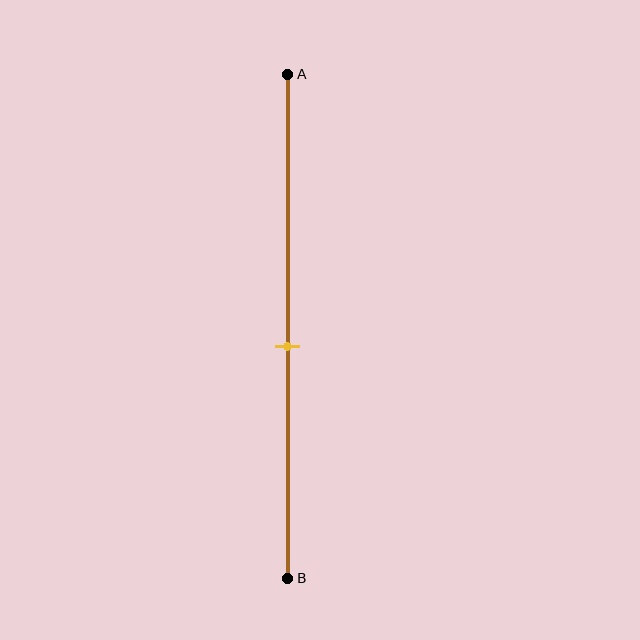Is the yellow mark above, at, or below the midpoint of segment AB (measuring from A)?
The yellow mark is below the midpoint of segment AB.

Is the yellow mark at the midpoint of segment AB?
No, the mark is at about 55% from A, not at the 50% midpoint.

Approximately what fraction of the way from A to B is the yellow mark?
The yellow mark is approximately 55% of the way from A to B.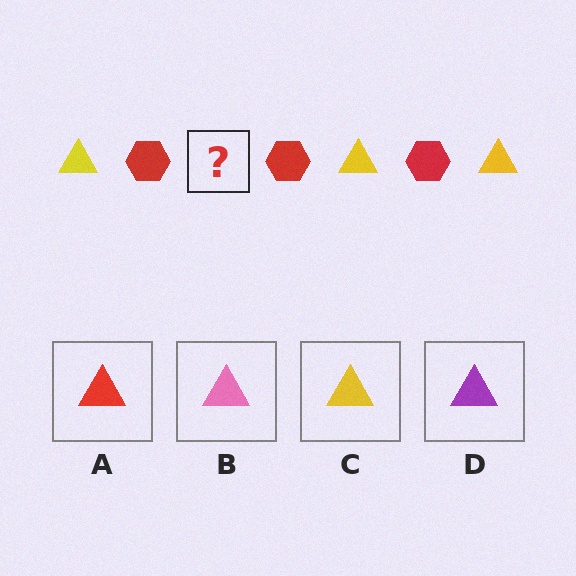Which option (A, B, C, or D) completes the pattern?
C.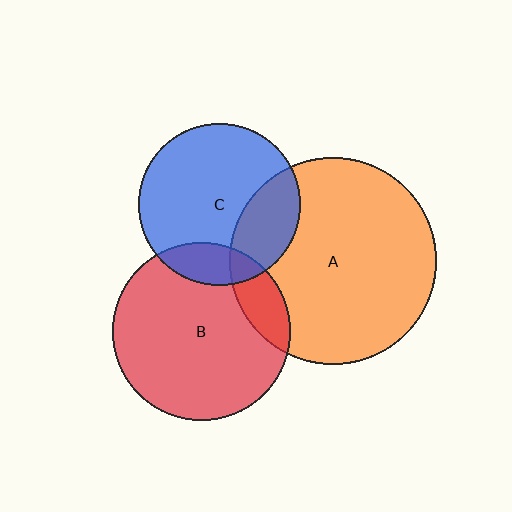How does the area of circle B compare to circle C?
Approximately 1.2 times.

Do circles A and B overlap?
Yes.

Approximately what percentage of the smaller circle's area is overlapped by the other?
Approximately 15%.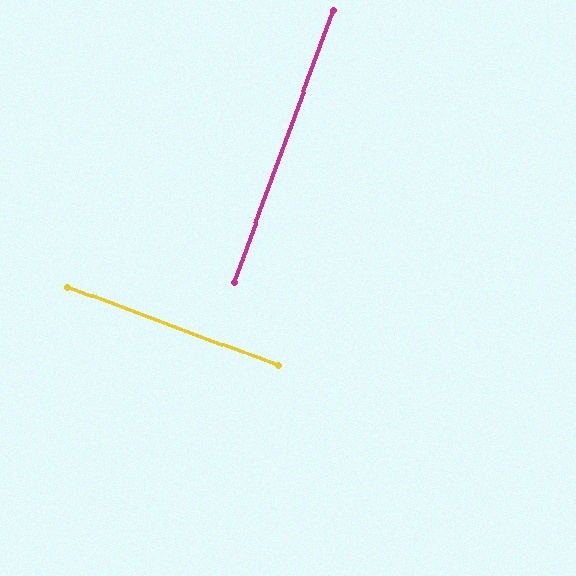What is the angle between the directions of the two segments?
Approximately 89 degrees.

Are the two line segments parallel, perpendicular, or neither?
Perpendicular — they meet at approximately 89°.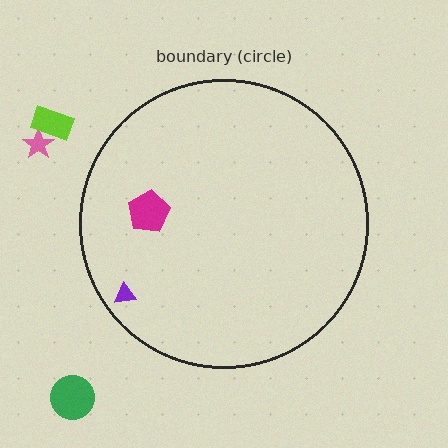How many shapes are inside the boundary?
2 inside, 3 outside.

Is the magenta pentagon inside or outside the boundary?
Inside.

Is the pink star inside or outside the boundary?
Outside.